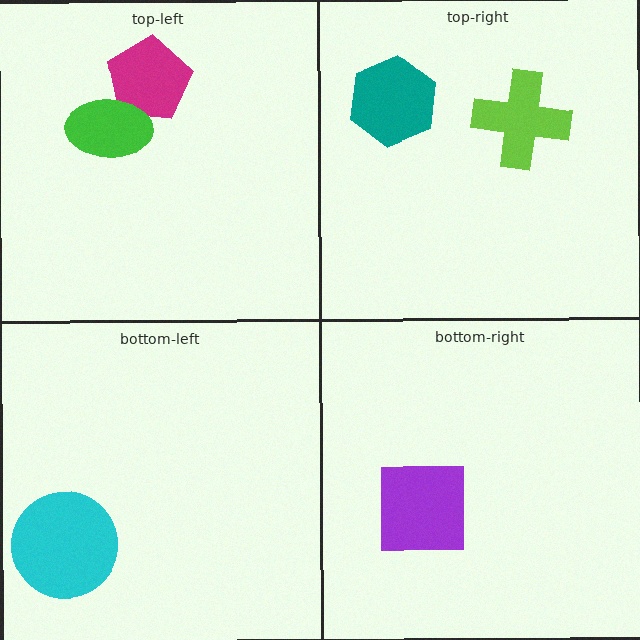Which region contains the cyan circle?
The bottom-left region.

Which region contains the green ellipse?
The top-left region.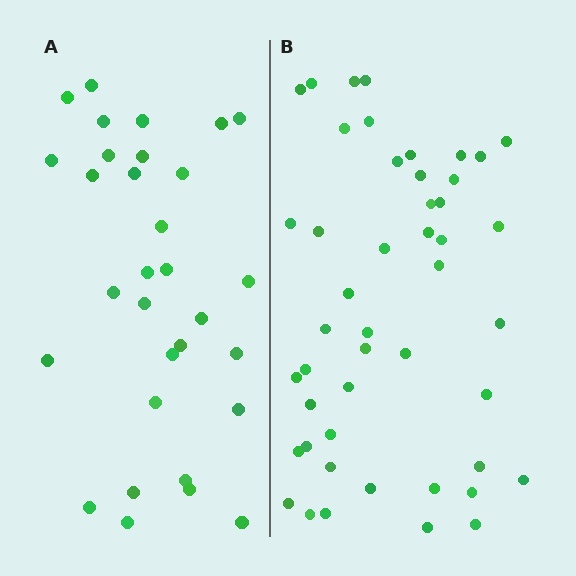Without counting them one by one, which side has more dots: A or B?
Region B (the right region) has more dots.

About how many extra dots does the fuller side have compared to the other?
Region B has approximately 15 more dots than region A.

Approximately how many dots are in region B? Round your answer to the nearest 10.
About 50 dots. (The exact count is 47, which rounds to 50.)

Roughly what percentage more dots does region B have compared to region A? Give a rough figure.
About 50% more.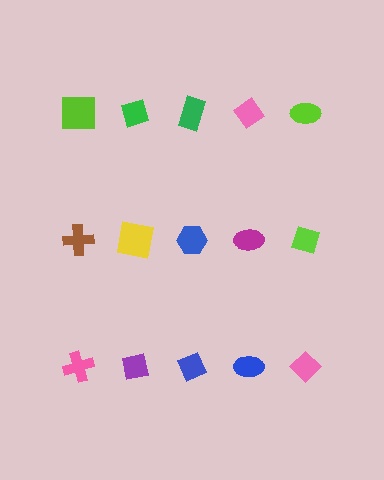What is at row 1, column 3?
A green rectangle.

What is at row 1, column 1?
A lime square.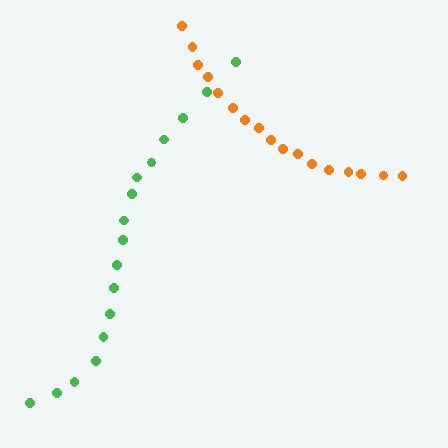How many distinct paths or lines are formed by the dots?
There are 2 distinct paths.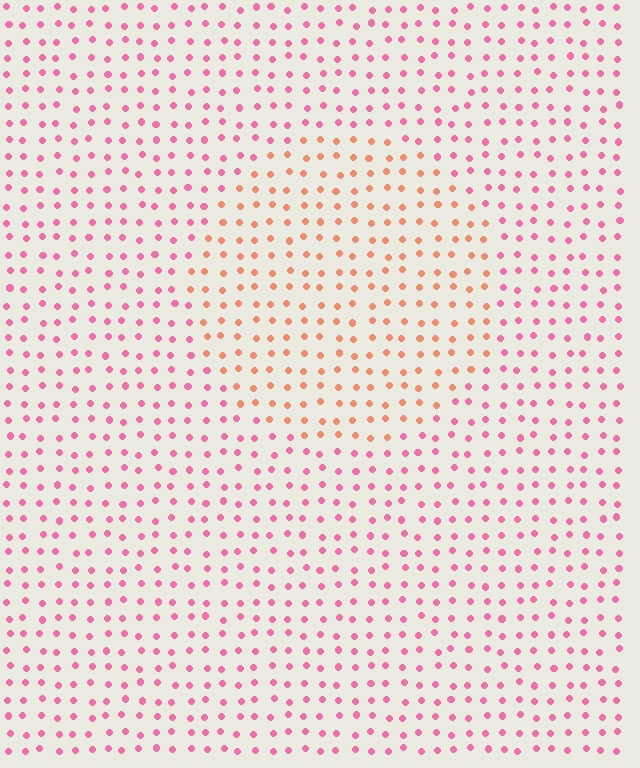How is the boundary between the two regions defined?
The boundary is defined purely by a slight shift in hue (about 42 degrees). Spacing, size, and orientation are identical on both sides.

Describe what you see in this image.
The image is filled with small pink elements in a uniform arrangement. A circle-shaped region is visible where the elements are tinted to a slightly different hue, forming a subtle color boundary.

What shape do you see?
I see a circle.